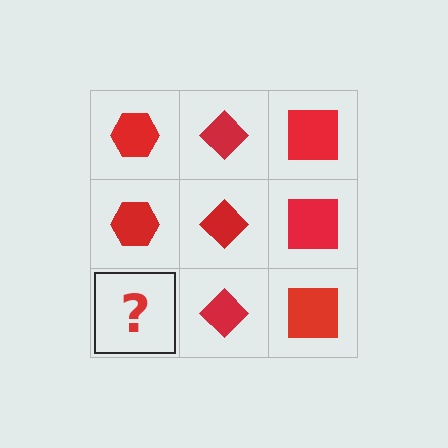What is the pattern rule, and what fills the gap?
The rule is that each column has a consistent shape. The gap should be filled with a red hexagon.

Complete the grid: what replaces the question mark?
The question mark should be replaced with a red hexagon.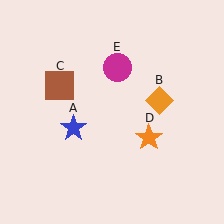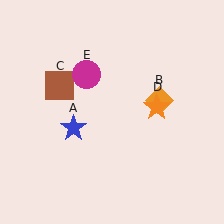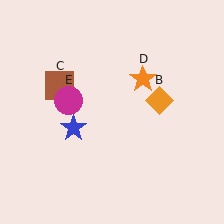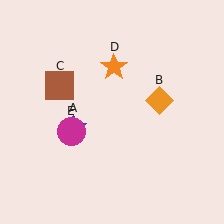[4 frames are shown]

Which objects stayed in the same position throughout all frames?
Blue star (object A) and orange diamond (object B) and brown square (object C) remained stationary.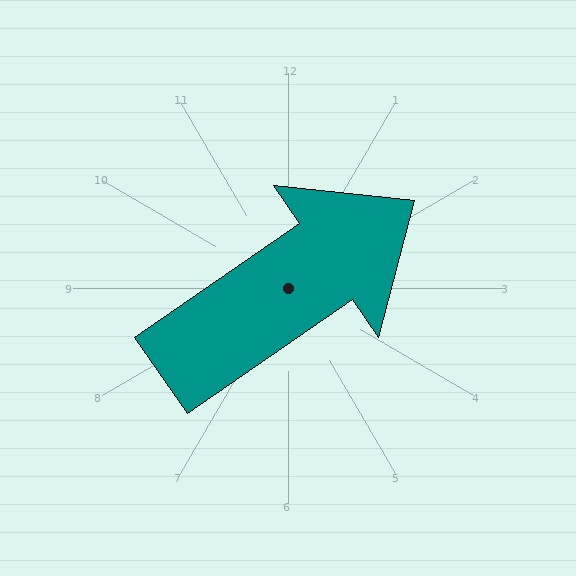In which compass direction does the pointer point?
Northeast.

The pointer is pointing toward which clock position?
Roughly 2 o'clock.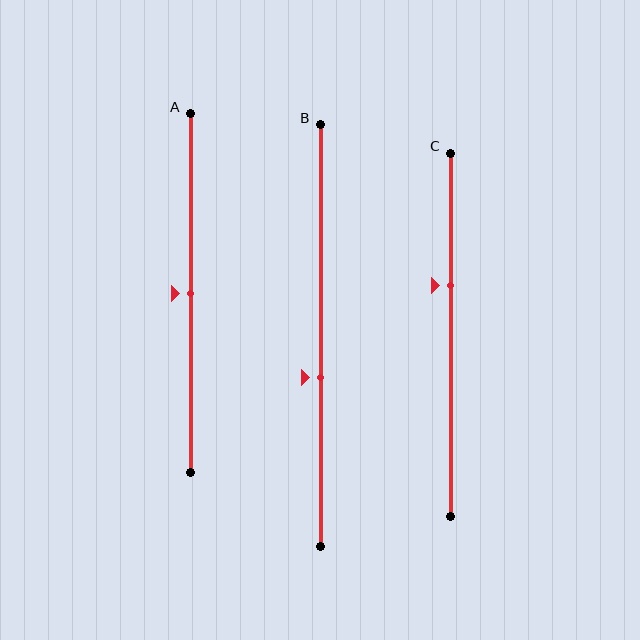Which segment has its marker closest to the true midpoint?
Segment A has its marker closest to the true midpoint.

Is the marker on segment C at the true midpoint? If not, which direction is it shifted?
No, the marker on segment C is shifted upward by about 14% of the segment length.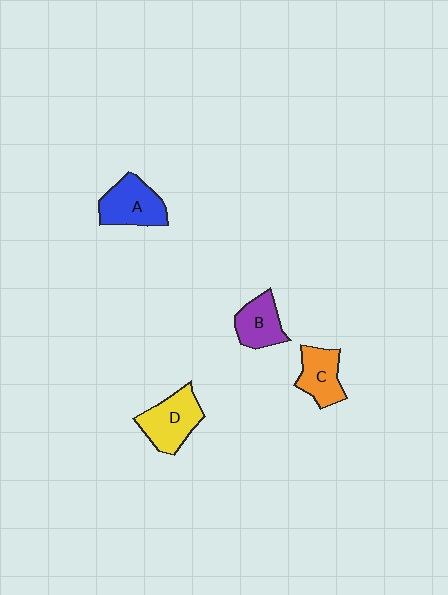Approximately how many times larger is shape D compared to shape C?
Approximately 1.3 times.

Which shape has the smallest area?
Shape B (purple).